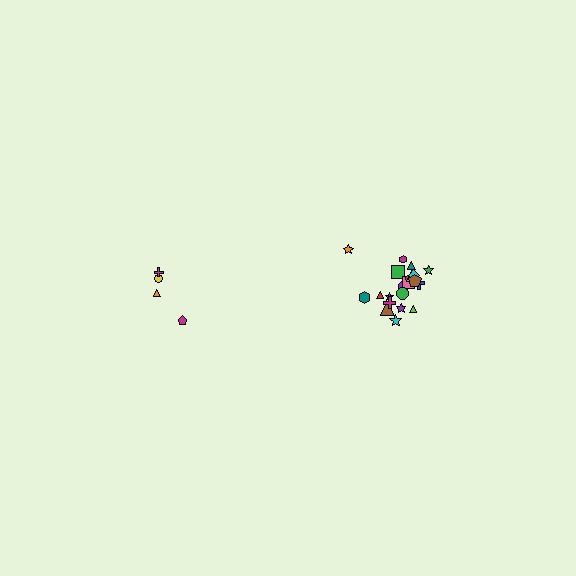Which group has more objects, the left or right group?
The right group.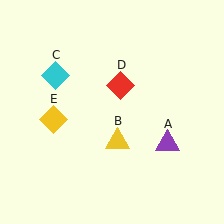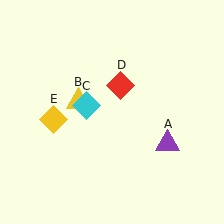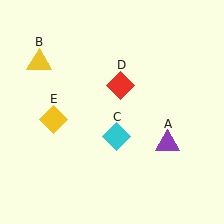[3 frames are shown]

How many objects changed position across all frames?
2 objects changed position: yellow triangle (object B), cyan diamond (object C).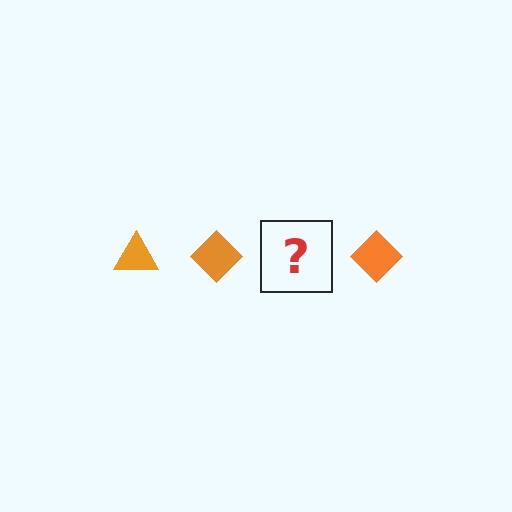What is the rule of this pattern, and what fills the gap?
The rule is that the pattern cycles through triangle, diamond shapes in orange. The gap should be filled with an orange triangle.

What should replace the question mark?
The question mark should be replaced with an orange triangle.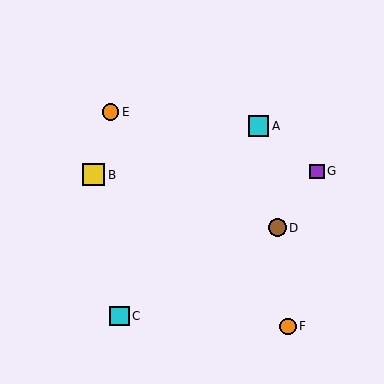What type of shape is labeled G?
Shape G is a purple square.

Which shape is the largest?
The yellow square (labeled B) is the largest.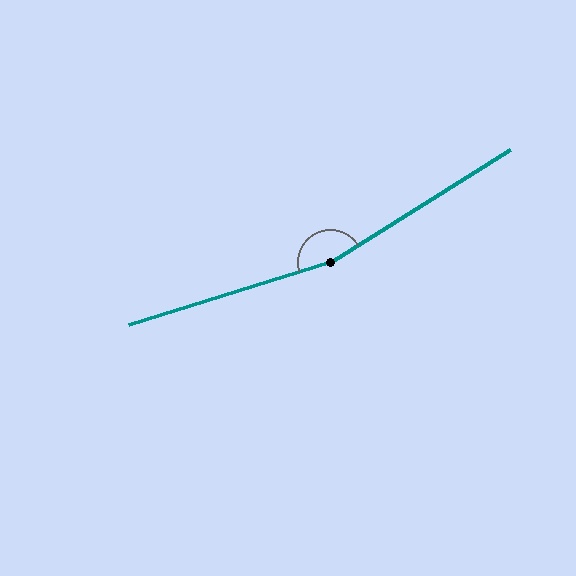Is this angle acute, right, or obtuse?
It is obtuse.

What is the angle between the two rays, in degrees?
Approximately 165 degrees.